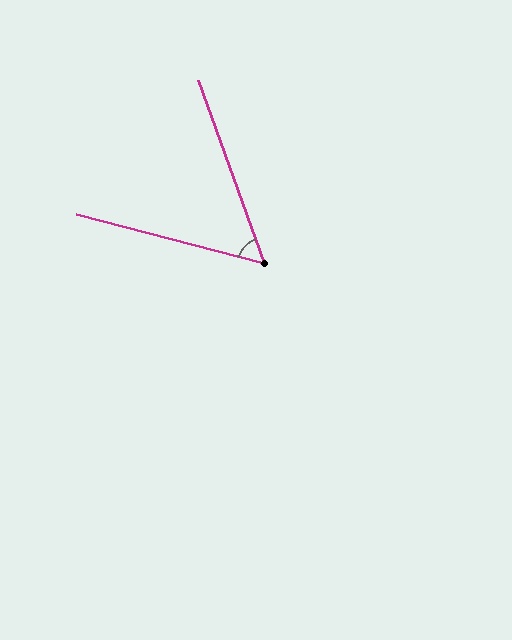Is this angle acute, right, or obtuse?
It is acute.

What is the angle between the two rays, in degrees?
Approximately 55 degrees.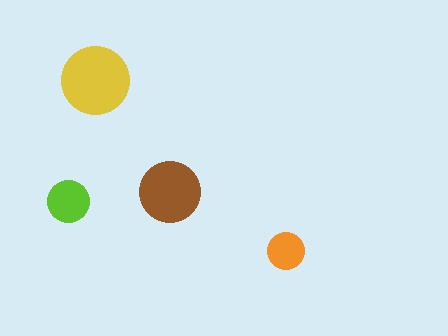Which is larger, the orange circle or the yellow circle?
The yellow one.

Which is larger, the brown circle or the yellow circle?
The yellow one.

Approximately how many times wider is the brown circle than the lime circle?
About 1.5 times wider.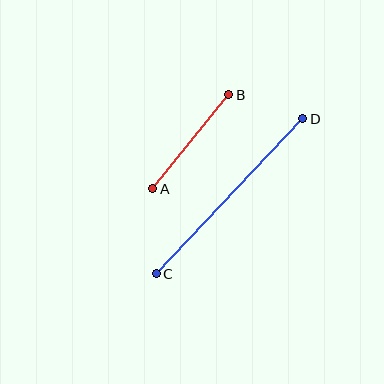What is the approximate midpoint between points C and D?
The midpoint is at approximately (229, 196) pixels.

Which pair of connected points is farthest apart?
Points C and D are farthest apart.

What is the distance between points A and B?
The distance is approximately 121 pixels.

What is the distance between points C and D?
The distance is approximately 213 pixels.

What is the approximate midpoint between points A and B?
The midpoint is at approximately (191, 142) pixels.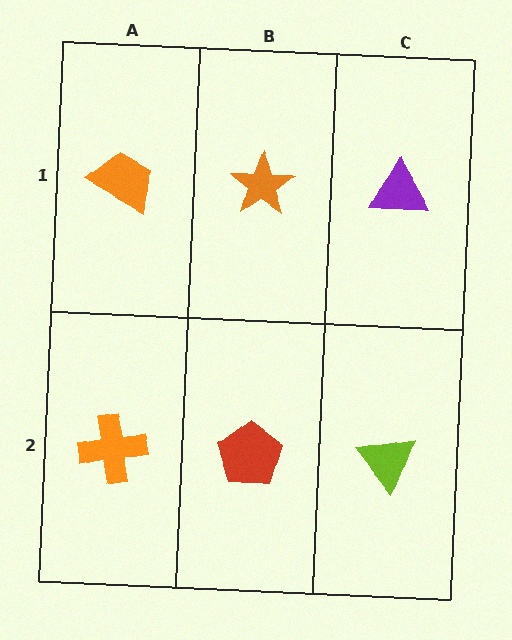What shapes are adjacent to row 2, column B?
An orange star (row 1, column B), an orange cross (row 2, column A), a lime triangle (row 2, column C).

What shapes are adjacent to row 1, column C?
A lime triangle (row 2, column C), an orange star (row 1, column B).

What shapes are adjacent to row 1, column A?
An orange cross (row 2, column A), an orange star (row 1, column B).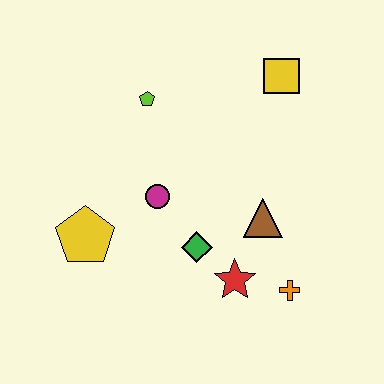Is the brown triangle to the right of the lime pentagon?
Yes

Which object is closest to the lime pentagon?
The magenta circle is closest to the lime pentagon.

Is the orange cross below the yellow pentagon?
Yes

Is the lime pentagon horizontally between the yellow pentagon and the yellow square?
Yes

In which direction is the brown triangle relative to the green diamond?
The brown triangle is to the right of the green diamond.